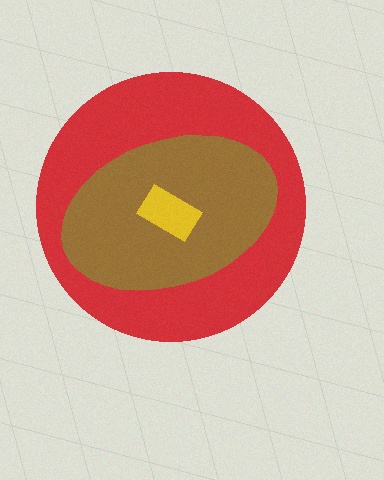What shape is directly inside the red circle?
The brown ellipse.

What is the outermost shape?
The red circle.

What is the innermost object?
The yellow rectangle.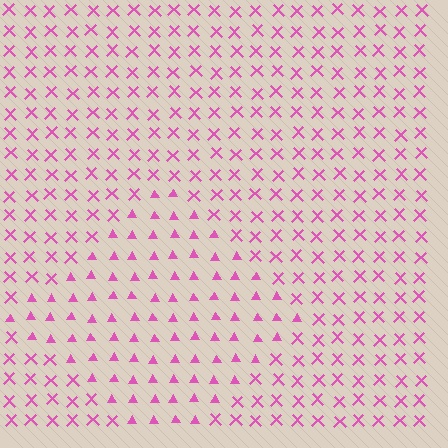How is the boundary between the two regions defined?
The boundary is defined by a change in element shape: triangles inside vs. X marks outside. All elements share the same color and spacing.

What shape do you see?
I see a diamond.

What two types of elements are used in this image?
The image uses triangles inside the diamond region and X marks outside it.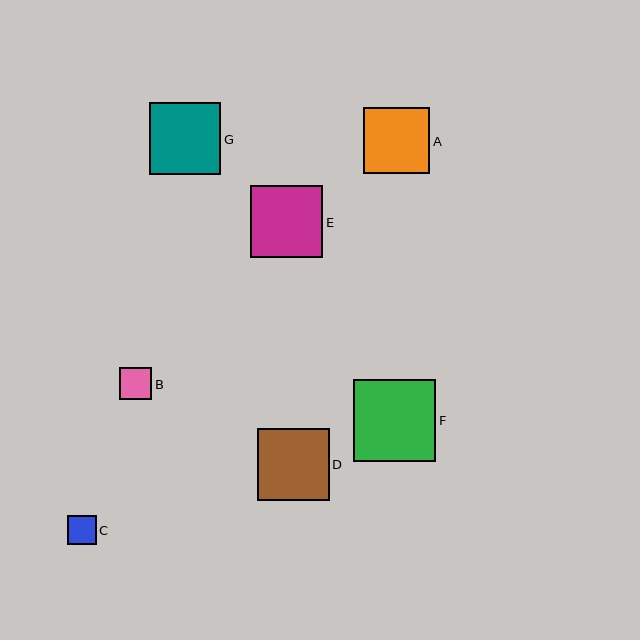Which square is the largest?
Square F is the largest with a size of approximately 82 pixels.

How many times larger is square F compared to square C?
Square F is approximately 2.8 times the size of square C.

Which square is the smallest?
Square C is the smallest with a size of approximately 29 pixels.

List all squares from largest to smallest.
From largest to smallest: F, E, D, G, A, B, C.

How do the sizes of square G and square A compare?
Square G and square A are approximately the same size.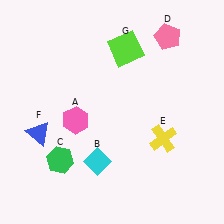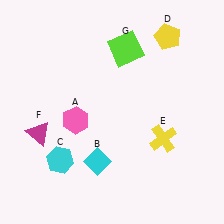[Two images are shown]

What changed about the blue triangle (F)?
In Image 1, F is blue. In Image 2, it changed to magenta.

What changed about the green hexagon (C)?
In Image 1, C is green. In Image 2, it changed to cyan.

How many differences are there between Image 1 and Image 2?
There are 3 differences between the two images.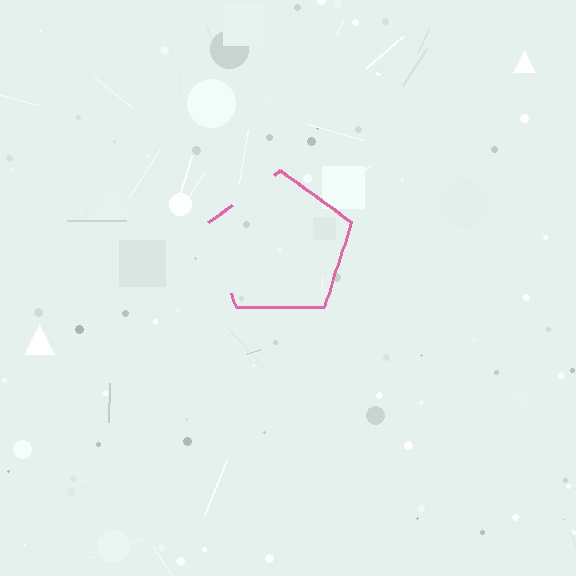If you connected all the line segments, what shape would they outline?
They would outline a pentagon.